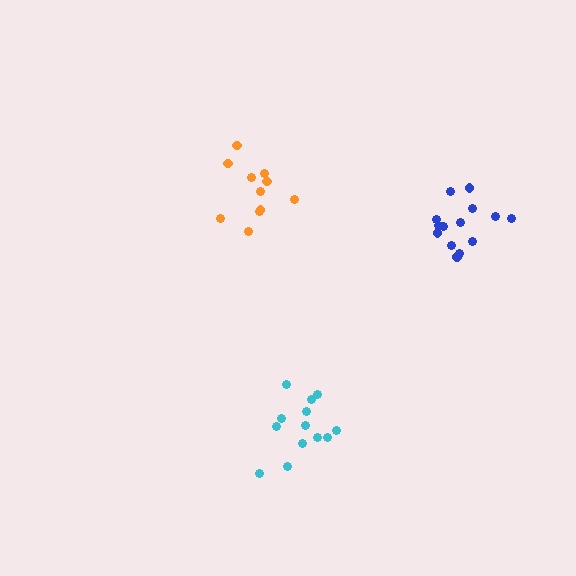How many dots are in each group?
Group 1: 11 dots, Group 2: 13 dots, Group 3: 14 dots (38 total).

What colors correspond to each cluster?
The clusters are colored: orange, cyan, blue.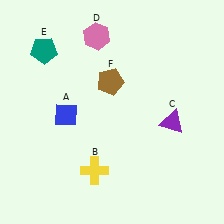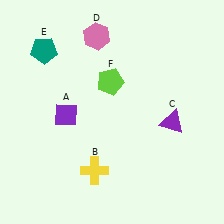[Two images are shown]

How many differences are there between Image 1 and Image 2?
There are 2 differences between the two images.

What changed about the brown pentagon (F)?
In Image 1, F is brown. In Image 2, it changed to lime.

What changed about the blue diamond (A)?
In Image 1, A is blue. In Image 2, it changed to purple.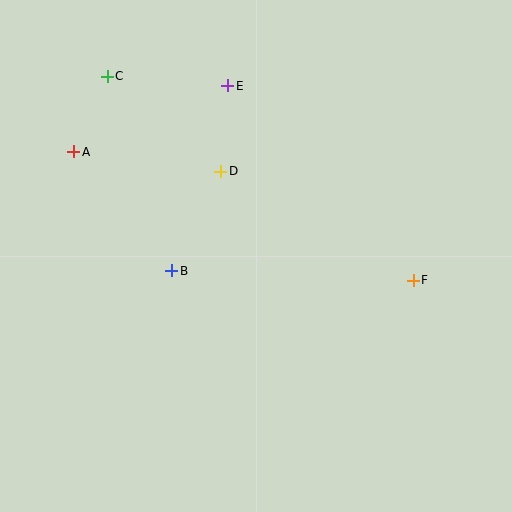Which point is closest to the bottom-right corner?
Point F is closest to the bottom-right corner.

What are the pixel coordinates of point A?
Point A is at (74, 152).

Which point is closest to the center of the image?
Point B at (172, 271) is closest to the center.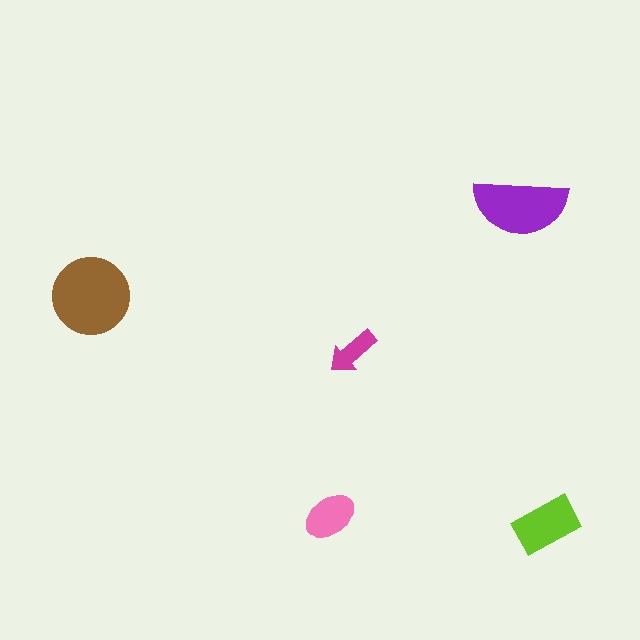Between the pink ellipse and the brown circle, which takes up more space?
The brown circle.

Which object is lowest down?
The lime rectangle is bottommost.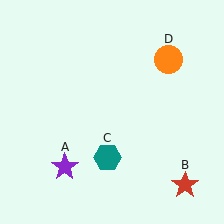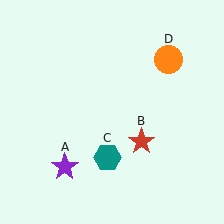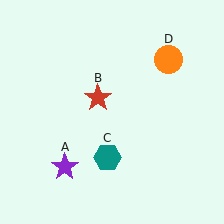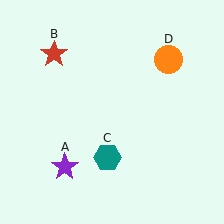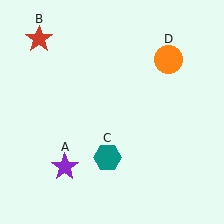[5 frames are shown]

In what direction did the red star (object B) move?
The red star (object B) moved up and to the left.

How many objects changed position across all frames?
1 object changed position: red star (object B).